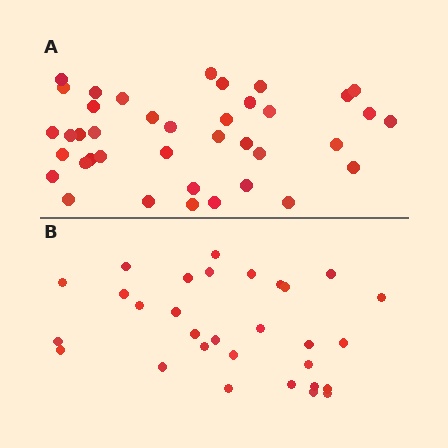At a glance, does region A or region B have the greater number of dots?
Region A (the top region) has more dots.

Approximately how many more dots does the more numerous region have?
Region A has roughly 8 or so more dots than region B.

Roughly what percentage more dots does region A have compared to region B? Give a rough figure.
About 30% more.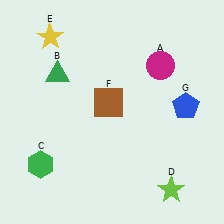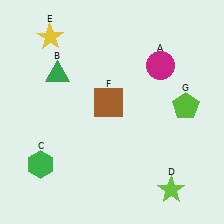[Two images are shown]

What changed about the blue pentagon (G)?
In Image 1, G is blue. In Image 2, it changed to lime.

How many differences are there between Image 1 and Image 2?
There is 1 difference between the two images.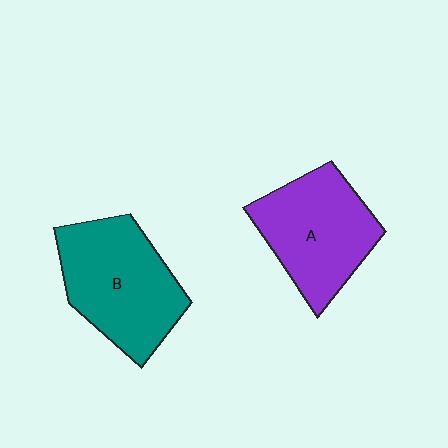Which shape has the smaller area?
Shape A (purple).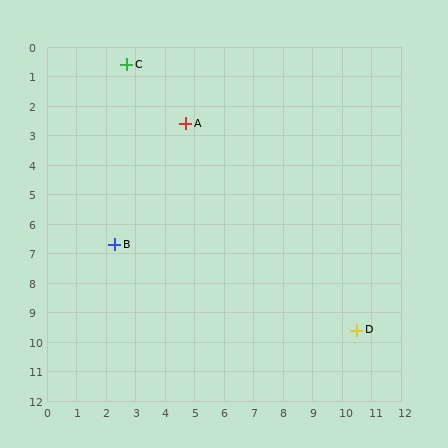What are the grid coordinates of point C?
Point C is at approximately (2.7, 0.6).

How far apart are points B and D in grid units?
Points B and D are about 8.7 grid units apart.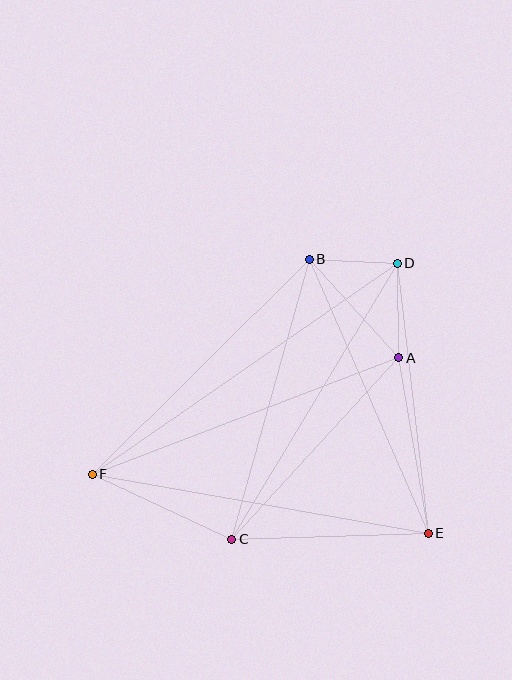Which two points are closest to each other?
Points B and D are closest to each other.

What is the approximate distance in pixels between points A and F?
The distance between A and F is approximately 328 pixels.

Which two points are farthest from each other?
Points D and F are farthest from each other.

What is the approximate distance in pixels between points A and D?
The distance between A and D is approximately 94 pixels.